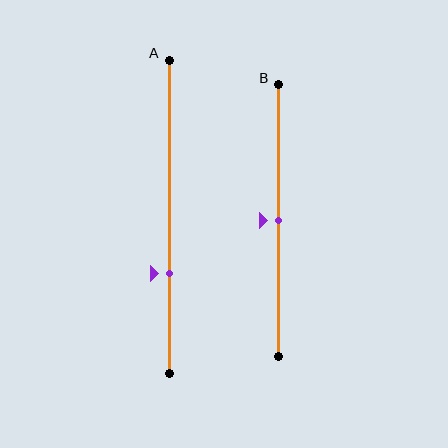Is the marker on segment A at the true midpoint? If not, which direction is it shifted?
No, the marker on segment A is shifted downward by about 18% of the segment length.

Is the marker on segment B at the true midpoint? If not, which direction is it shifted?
Yes, the marker on segment B is at the true midpoint.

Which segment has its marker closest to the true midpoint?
Segment B has its marker closest to the true midpoint.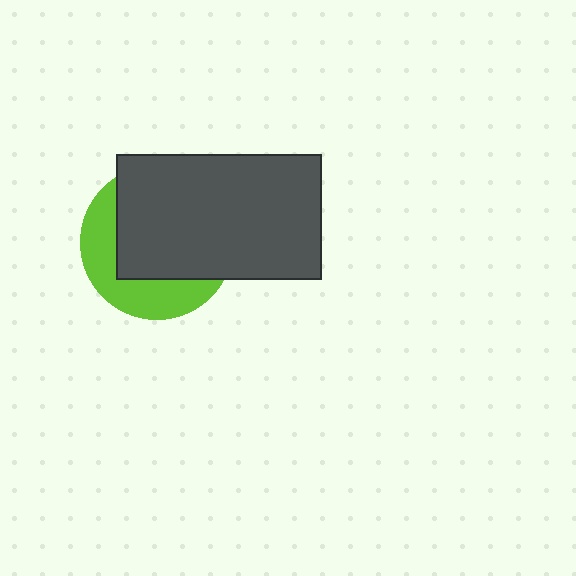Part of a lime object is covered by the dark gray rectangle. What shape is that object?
It is a circle.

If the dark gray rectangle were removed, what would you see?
You would see the complete lime circle.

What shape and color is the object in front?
The object in front is a dark gray rectangle.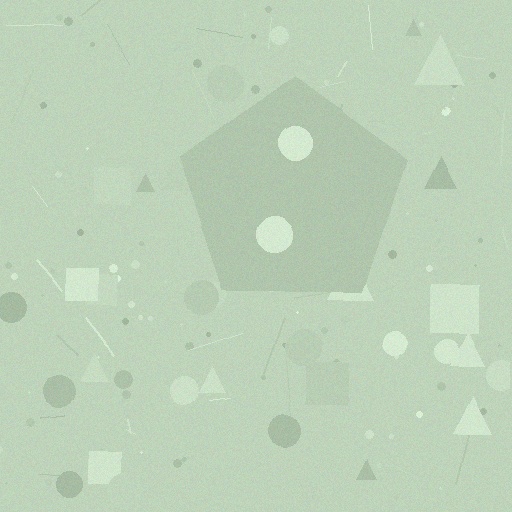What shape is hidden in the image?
A pentagon is hidden in the image.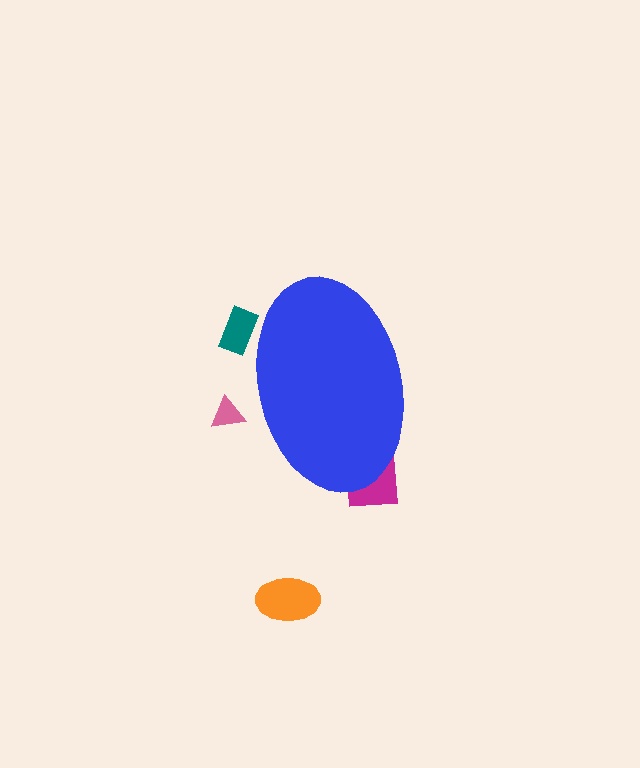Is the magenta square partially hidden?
Yes, the magenta square is partially hidden behind the blue ellipse.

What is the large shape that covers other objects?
A blue ellipse.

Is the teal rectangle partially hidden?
Yes, the teal rectangle is partially hidden behind the blue ellipse.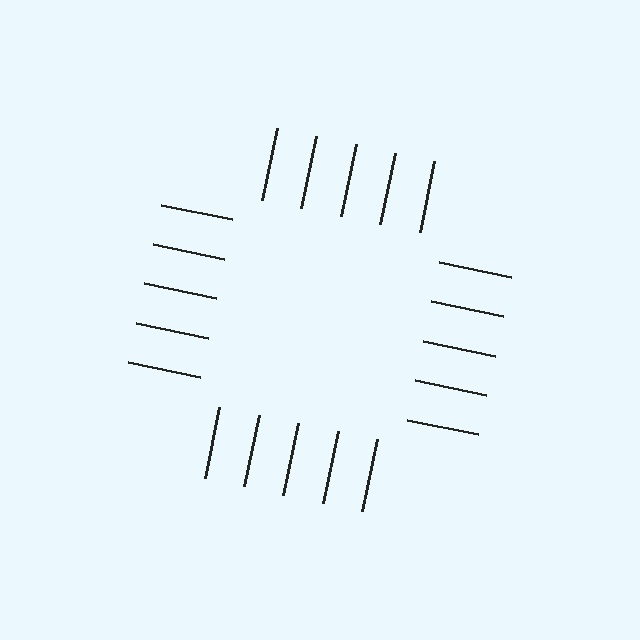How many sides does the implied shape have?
4 sides — the line-ends trace a square.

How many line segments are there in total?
20 — 5 along each of the 4 edges.